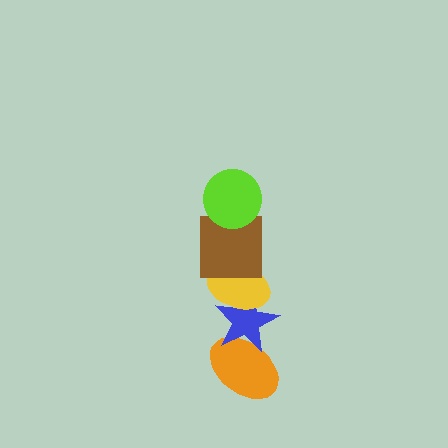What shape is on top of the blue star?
The yellow ellipse is on top of the blue star.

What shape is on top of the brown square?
The lime circle is on top of the brown square.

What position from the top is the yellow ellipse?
The yellow ellipse is 3rd from the top.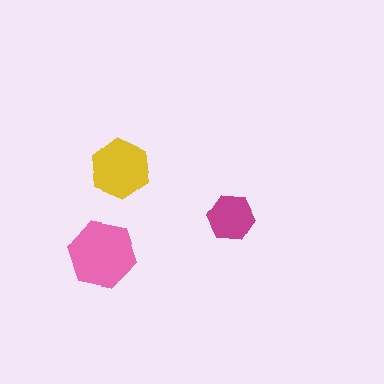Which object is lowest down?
The pink hexagon is bottommost.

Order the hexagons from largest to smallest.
the pink one, the yellow one, the magenta one.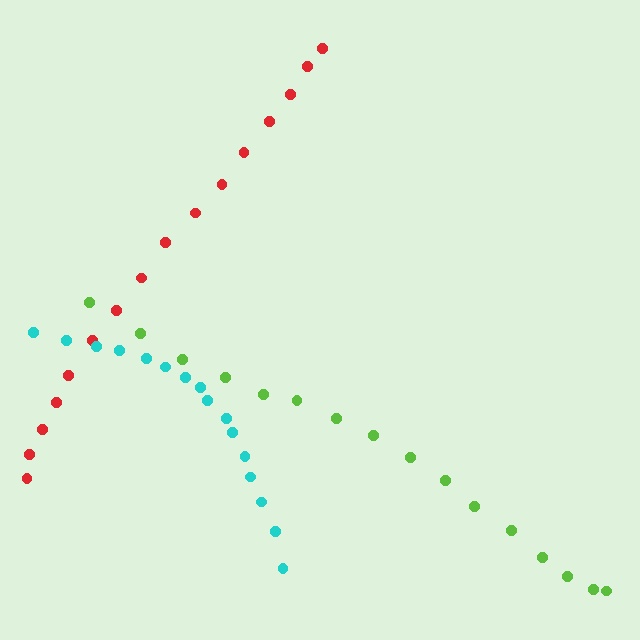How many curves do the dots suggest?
There are 3 distinct paths.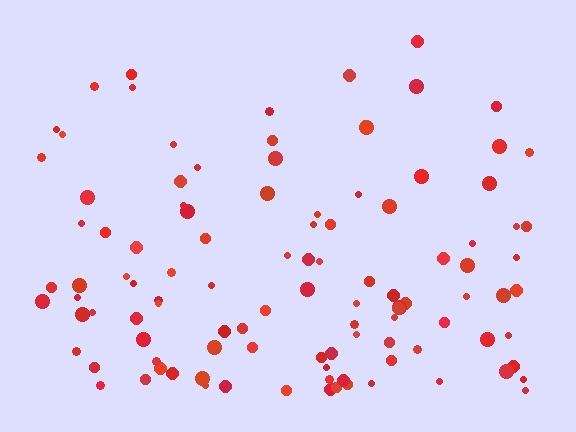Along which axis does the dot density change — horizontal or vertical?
Vertical.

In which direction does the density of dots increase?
From top to bottom, with the bottom side densest.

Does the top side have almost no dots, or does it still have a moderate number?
Still a moderate number, just noticeably fewer than the bottom.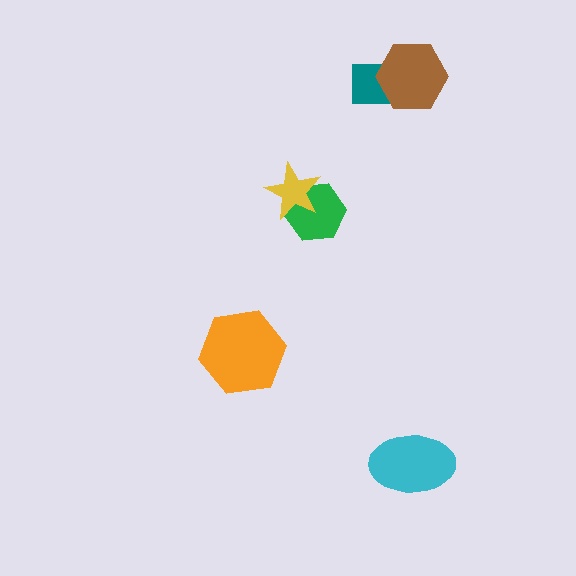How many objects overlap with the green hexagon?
1 object overlaps with the green hexagon.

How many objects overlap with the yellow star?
1 object overlaps with the yellow star.